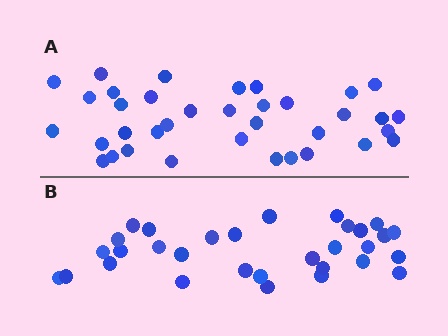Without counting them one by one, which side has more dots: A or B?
Region A (the top region) has more dots.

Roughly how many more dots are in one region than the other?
Region A has about 5 more dots than region B.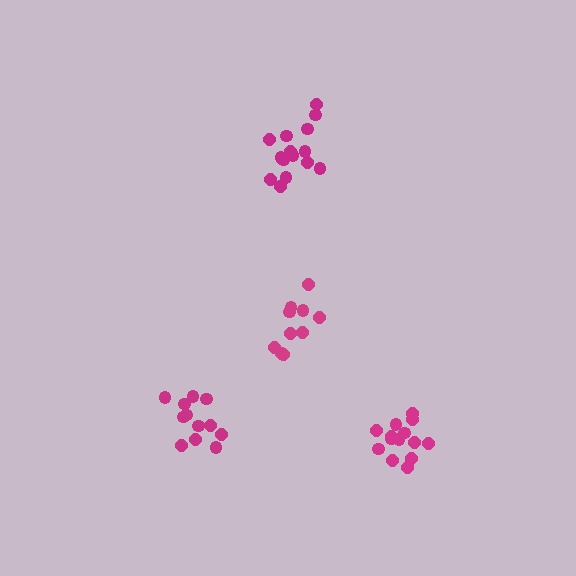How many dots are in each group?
Group 1: 15 dots, Group 2: 14 dots, Group 3: 12 dots, Group 4: 10 dots (51 total).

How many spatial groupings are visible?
There are 4 spatial groupings.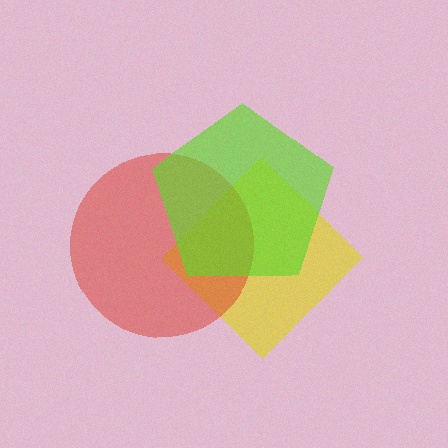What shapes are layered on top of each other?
The layered shapes are: a yellow diamond, a red circle, a lime pentagon.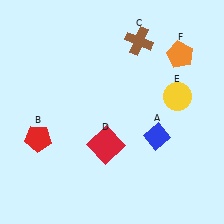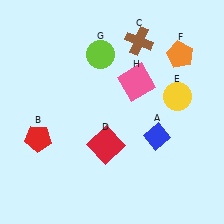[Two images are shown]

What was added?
A lime circle (G), a pink square (H) were added in Image 2.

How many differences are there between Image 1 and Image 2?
There are 2 differences between the two images.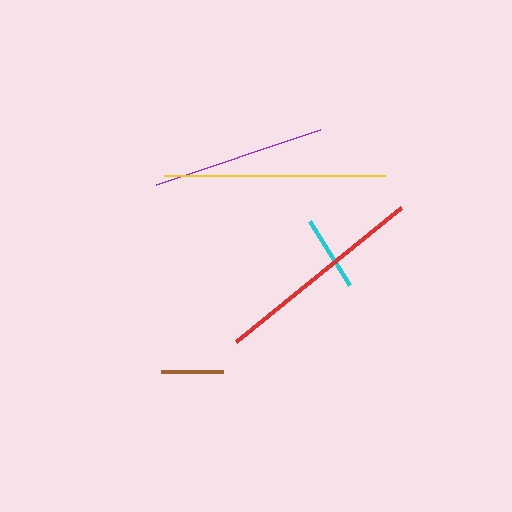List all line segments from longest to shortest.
From longest to shortest: yellow, red, purple, cyan, brown.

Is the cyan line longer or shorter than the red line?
The red line is longer than the cyan line.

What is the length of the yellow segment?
The yellow segment is approximately 221 pixels long.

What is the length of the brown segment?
The brown segment is approximately 62 pixels long.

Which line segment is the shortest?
The brown line is the shortest at approximately 62 pixels.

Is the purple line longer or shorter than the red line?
The red line is longer than the purple line.